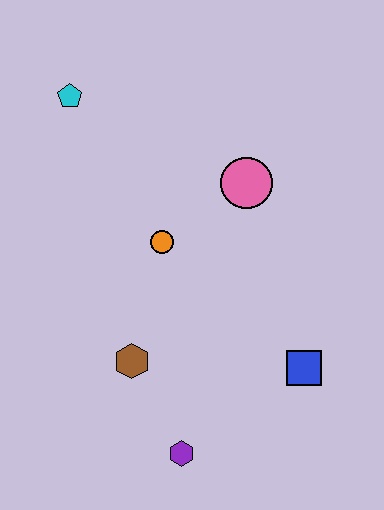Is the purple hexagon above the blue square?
No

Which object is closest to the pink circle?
The orange circle is closest to the pink circle.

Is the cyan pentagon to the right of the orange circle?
No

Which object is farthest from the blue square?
The cyan pentagon is farthest from the blue square.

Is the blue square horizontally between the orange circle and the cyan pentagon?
No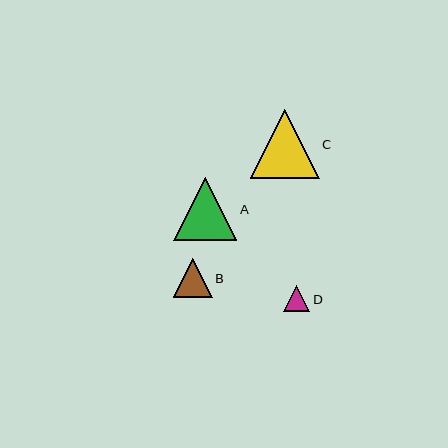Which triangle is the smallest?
Triangle D is the smallest with a size of approximately 26 pixels.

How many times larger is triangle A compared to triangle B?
Triangle A is approximately 1.6 times the size of triangle B.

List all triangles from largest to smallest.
From largest to smallest: C, A, B, D.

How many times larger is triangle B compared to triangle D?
Triangle B is approximately 1.5 times the size of triangle D.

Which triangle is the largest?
Triangle C is the largest with a size of approximately 69 pixels.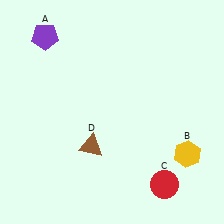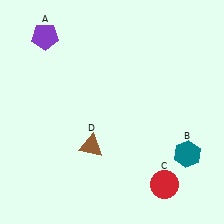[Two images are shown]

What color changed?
The hexagon (B) changed from yellow in Image 1 to teal in Image 2.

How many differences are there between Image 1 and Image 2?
There is 1 difference between the two images.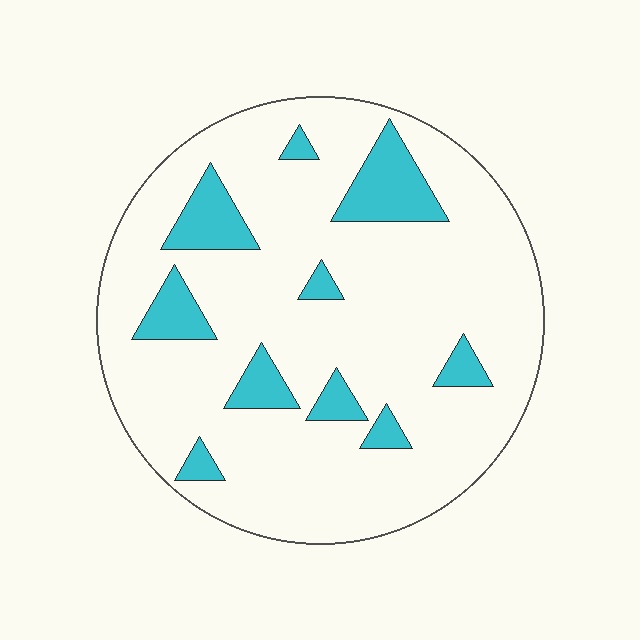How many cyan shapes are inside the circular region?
10.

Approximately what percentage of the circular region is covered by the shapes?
Approximately 15%.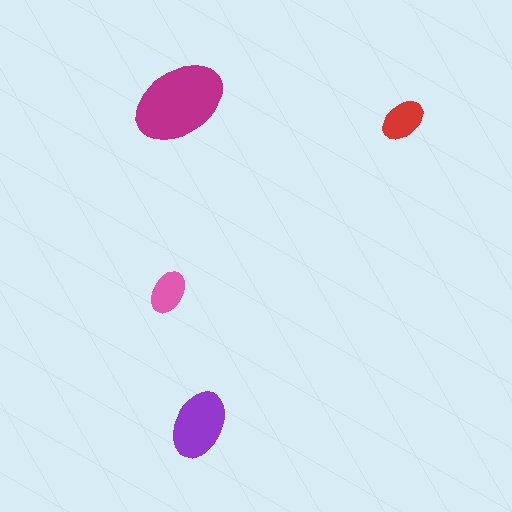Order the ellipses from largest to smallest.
the magenta one, the purple one, the red one, the pink one.